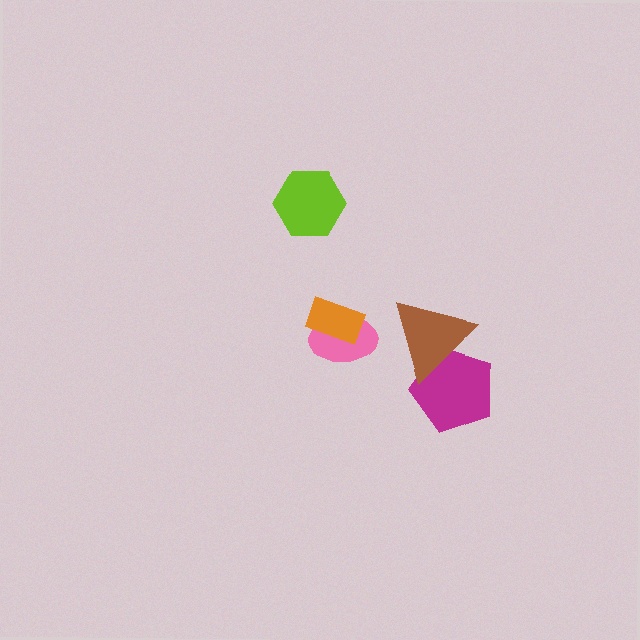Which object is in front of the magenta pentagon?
The brown triangle is in front of the magenta pentagon.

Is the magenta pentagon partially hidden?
Yes, it is partially covered by another shape.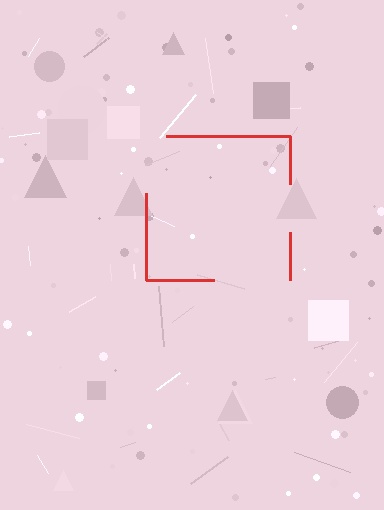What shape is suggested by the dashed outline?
The dashed outline suggests a square.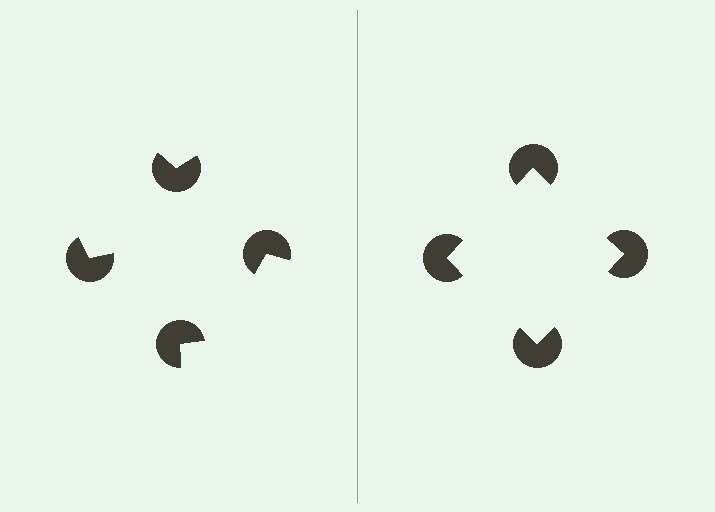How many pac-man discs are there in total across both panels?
8 — 4 on each side.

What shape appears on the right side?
An illusory square.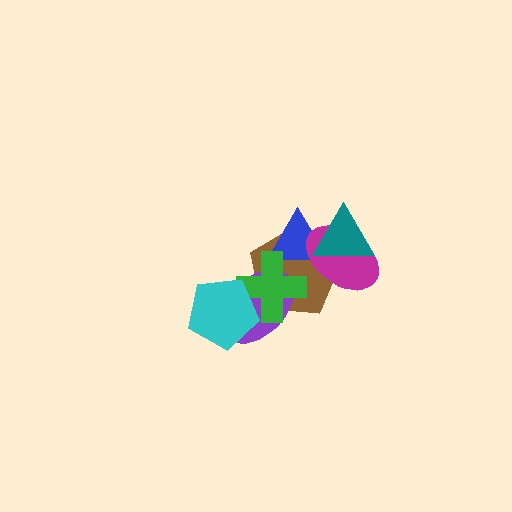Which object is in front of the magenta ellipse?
The teal triangle is in front of the magenta ellipse.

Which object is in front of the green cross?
The cyan pentagon is in front of the green cross.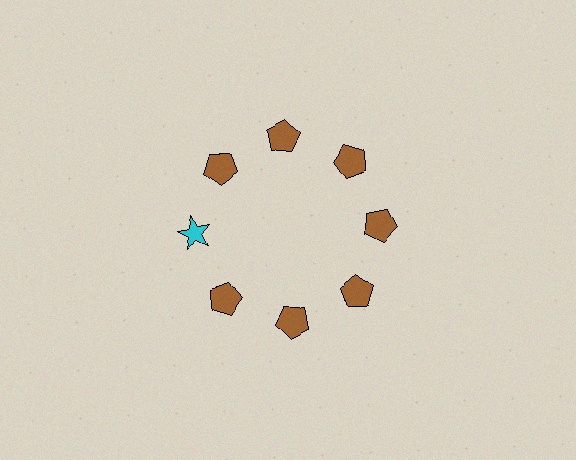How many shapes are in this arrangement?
There are 8 shapes arranged in a ring pattern.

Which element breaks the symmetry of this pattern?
The cyan star at roughly the 9 o'clock position breaks the symmetry. All other shapes are brown pentagons.